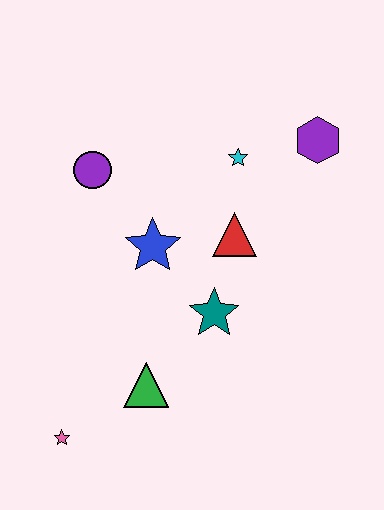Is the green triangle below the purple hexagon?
Yes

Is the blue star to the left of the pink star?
No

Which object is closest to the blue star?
The red triangle is closest to the blue star.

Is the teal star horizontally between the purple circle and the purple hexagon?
Yes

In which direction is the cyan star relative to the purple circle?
The cyan star is to the right of the purple circle.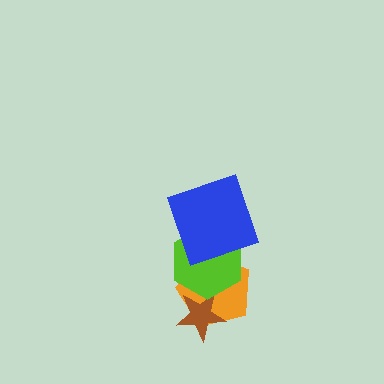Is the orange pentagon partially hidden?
Yes, it is partially covered by another shape.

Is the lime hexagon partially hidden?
Yes, it is partially covered by another shape.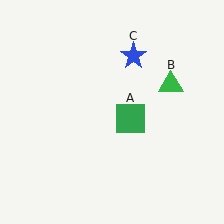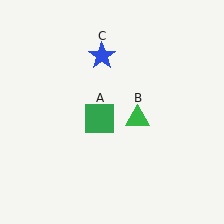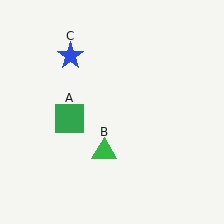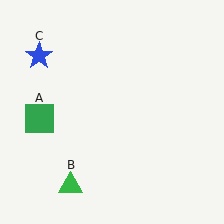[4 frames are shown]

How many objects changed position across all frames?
3 objects changed position: green square (object A), green triangle (object B), blue star (object C).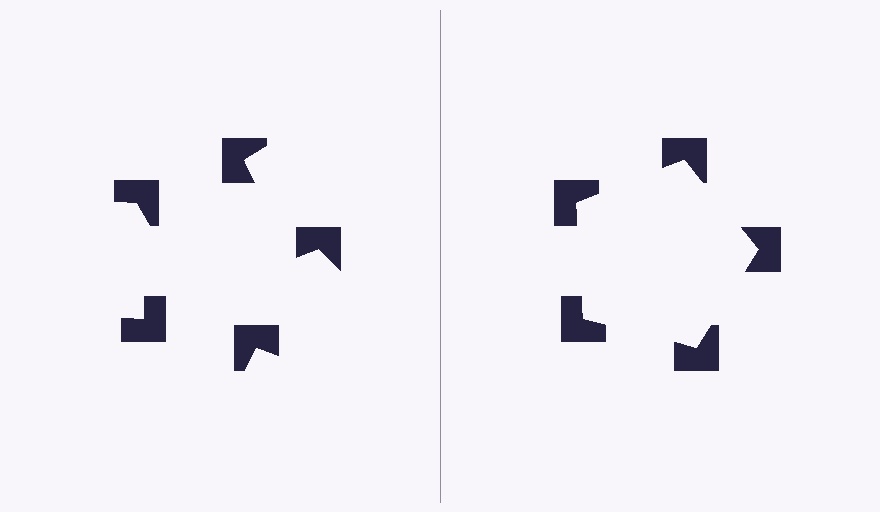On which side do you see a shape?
An illusory pentagon appears on the right side. On the left side the wedge cuts are rotated, so no coherent shape forms.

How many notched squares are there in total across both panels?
10 — 5 on each side.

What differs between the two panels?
The notched squares are positioned identically on both sides; only the wedge orientations differ. On the right they align to a pentagon; on the left they are misaligned.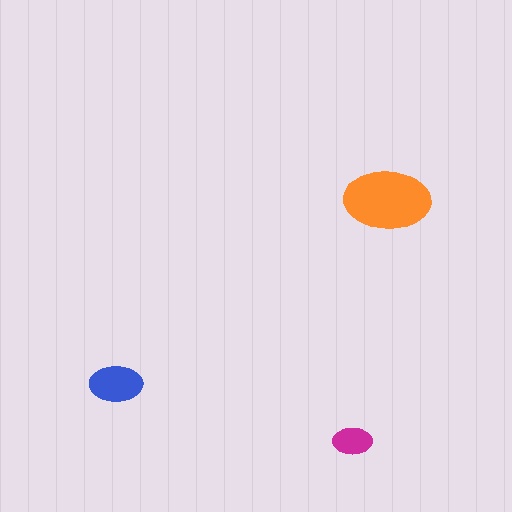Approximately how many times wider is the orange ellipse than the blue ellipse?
About 1.5 times wider.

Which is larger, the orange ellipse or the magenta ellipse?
The orange one.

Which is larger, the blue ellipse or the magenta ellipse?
The blue one.